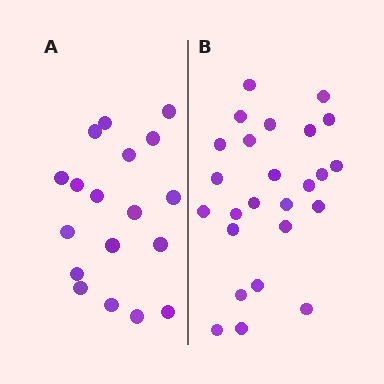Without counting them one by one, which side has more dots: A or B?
Region B (the right region) has more dots.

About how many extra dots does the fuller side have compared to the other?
Region B has roughly 8 or so more dots than region A.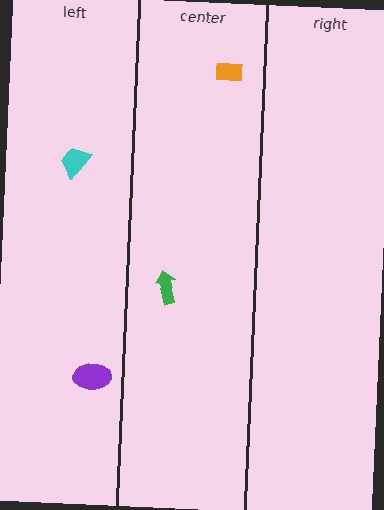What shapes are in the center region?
The green arrow, the orange rectangle.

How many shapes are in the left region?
2.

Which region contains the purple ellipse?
The left region.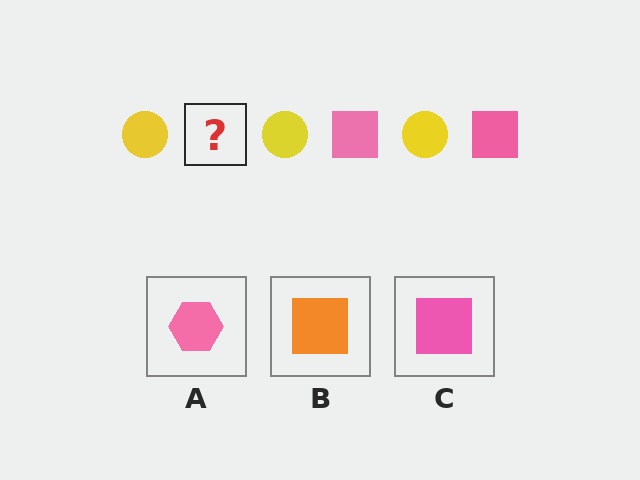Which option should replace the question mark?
Option C.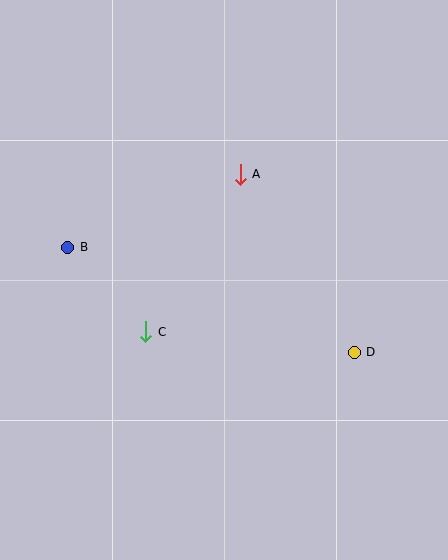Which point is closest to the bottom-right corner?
Point D is closest to the bottom-right corner.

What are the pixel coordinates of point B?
Point B is at (68, 247).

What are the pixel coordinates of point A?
Point A is at (240, 174).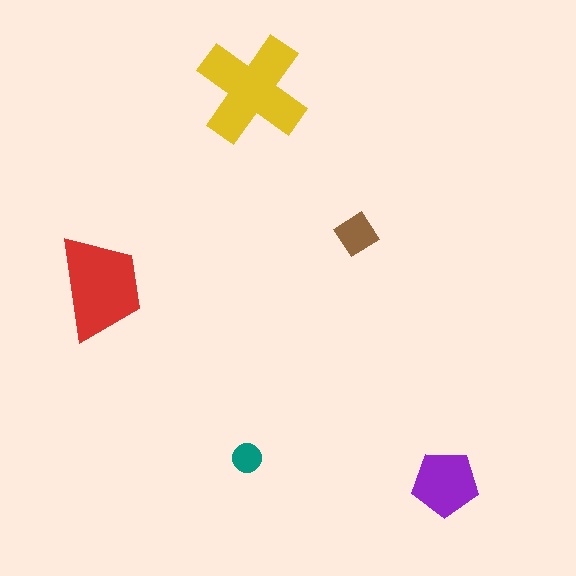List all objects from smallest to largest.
The teal circle, the brown diamond, the purple pentagon, the red trapezoid, the yellow cross.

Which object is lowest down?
The purple pentagon is bottommost.